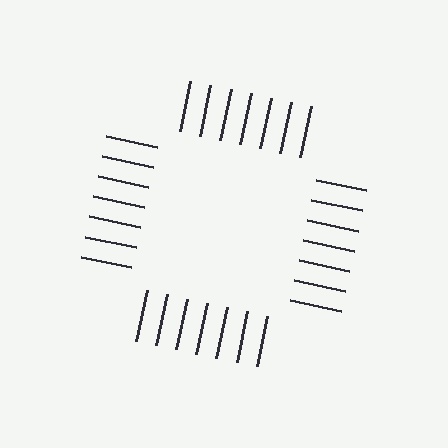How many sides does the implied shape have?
4 sides — the line-ends trace a square.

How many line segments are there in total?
28 — 7 along each of the 4 edges.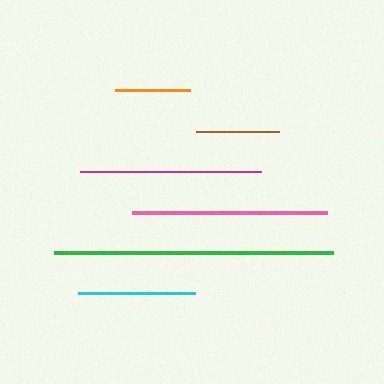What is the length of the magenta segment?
The magenta segment is approximately 181 pixels long.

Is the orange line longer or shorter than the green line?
The green line is longer than the orange line.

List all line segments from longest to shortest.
From longest to shortest: green, pink, magenta, cyan, brown, orange.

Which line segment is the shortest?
The orange line is the shortest at approximately 74 pixels.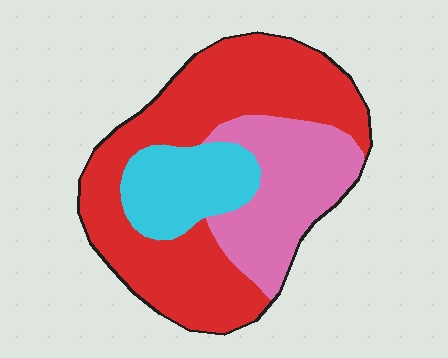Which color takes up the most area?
Red, at roughly 55%.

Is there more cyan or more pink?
Pink.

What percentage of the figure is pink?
Pink covers 27% of the figure.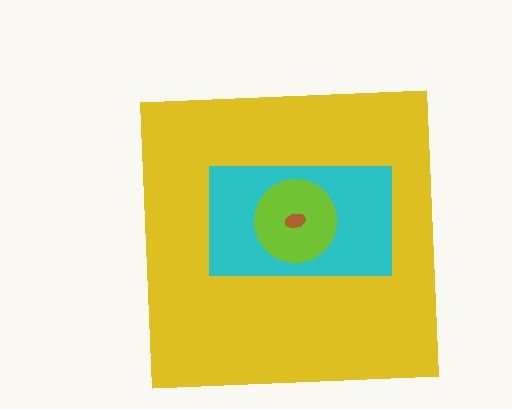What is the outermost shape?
The yellow square.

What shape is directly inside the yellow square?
The cyan rectangle.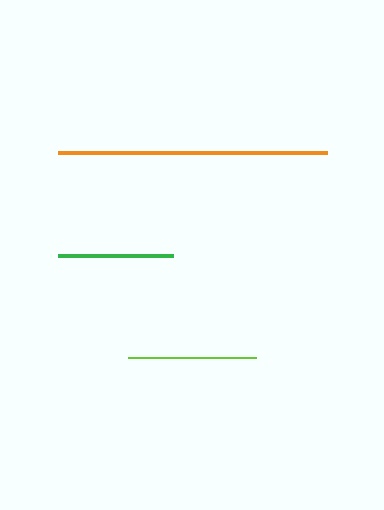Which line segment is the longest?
The orange line is the longest at approximately 268 pixels.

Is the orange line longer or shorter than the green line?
The orange line is longer than the green line.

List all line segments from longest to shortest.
From longest to shortest: orange, lime, green.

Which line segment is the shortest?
The green line is the shortest at approximately 115 pixels.